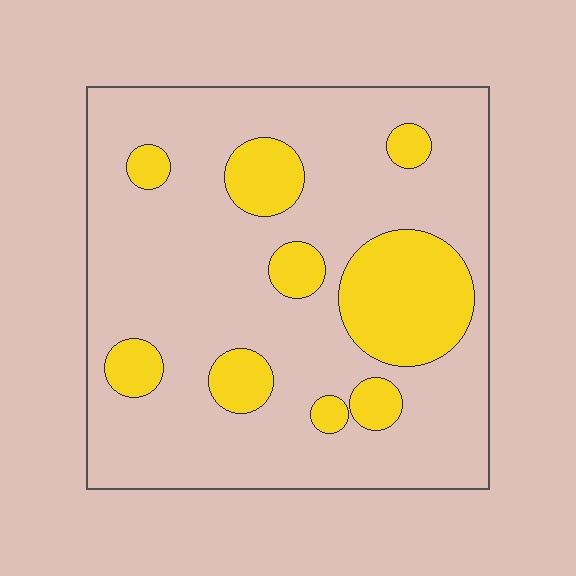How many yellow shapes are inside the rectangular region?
9.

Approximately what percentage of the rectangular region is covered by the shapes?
Approximately 20%.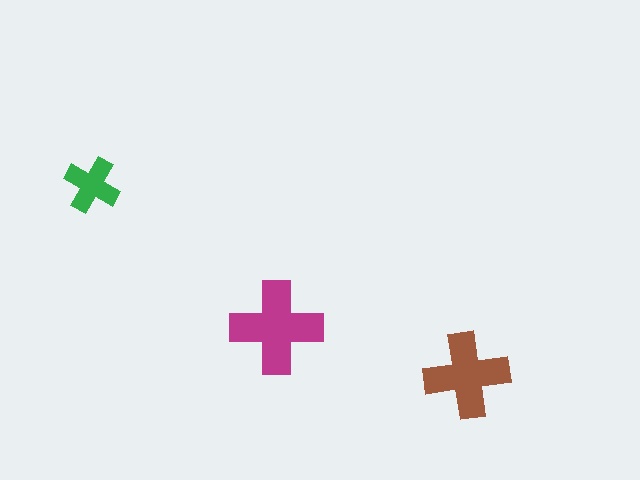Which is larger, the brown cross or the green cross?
The brown one.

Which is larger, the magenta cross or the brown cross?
The magenta one.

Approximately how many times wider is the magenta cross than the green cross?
About 1.5 times wider.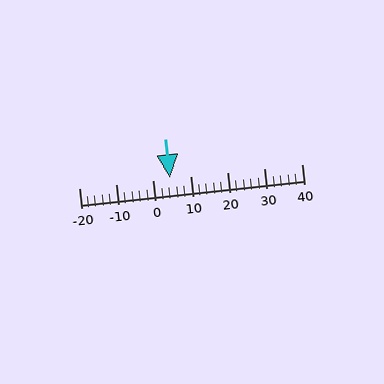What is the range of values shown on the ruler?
The ruler shows values from -20 to 40.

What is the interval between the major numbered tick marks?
The major tick marks are spaced 10 units apart.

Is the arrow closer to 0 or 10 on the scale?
The arrow is closer to 0.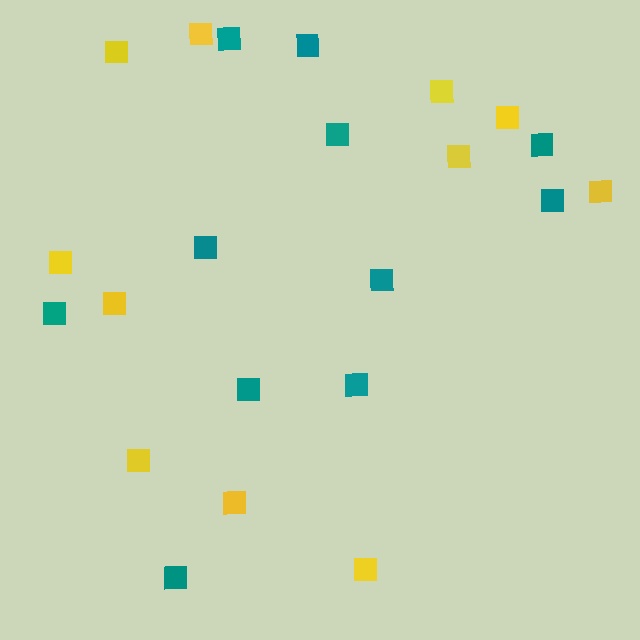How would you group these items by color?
There are 2 groups: one group of teal squares (11) and one group of yellow squares (11).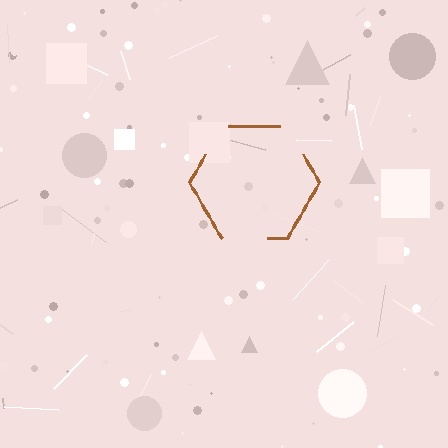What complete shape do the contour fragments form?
The contour fragments form a hexagon.